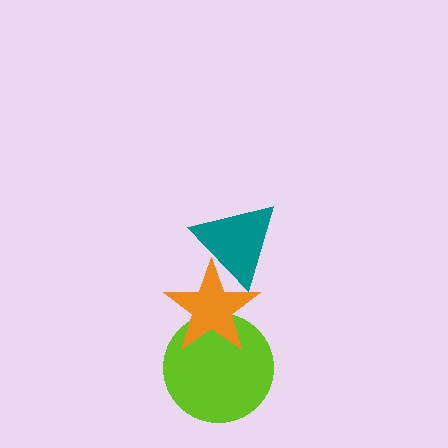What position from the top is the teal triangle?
The teal triangle is 1st from the top.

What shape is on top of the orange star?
The teal triangle is on top of the orange star.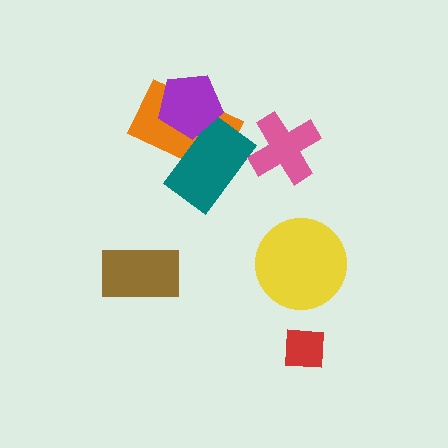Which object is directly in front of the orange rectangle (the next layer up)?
The teal rectangle is directly in front of the orange rectangle.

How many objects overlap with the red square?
0 objects overlap with the red square.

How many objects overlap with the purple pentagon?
2 objects overlap with the purple pentagon.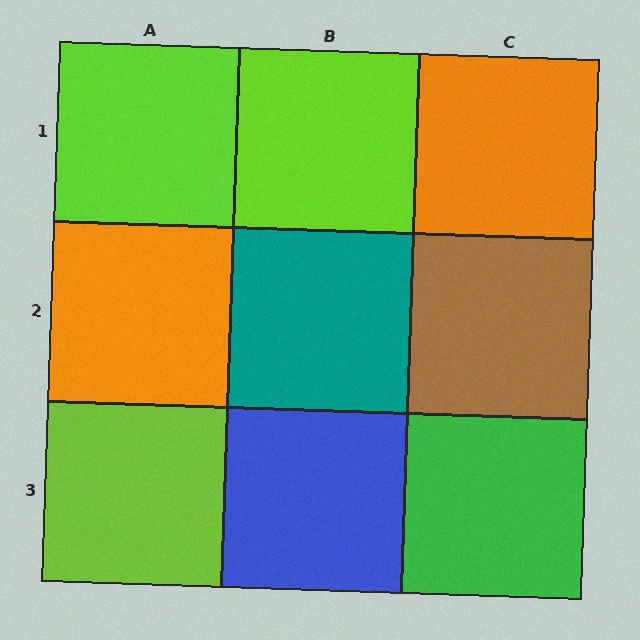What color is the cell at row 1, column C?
Orange.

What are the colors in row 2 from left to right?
Orange, teal, brown.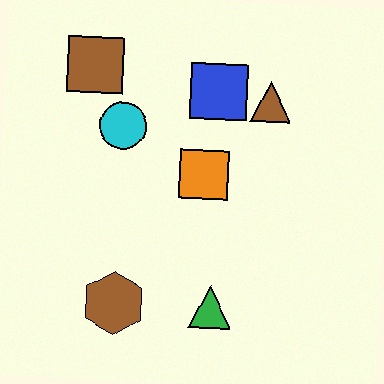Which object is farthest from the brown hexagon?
The brown triangle is farthest from the brown hexagon.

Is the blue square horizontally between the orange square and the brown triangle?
Yes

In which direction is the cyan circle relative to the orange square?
The cyan circle is to the left of the orange square.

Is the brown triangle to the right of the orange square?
Yes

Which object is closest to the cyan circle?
The brown square is closest to the cyan circle.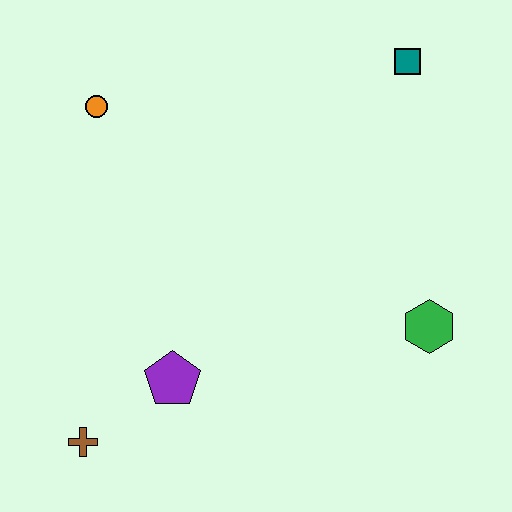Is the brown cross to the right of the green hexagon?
No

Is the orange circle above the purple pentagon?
Yes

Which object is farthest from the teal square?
The brown cross is farthest from the teal square.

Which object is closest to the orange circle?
The purple pentagon is closest to the orange circle.